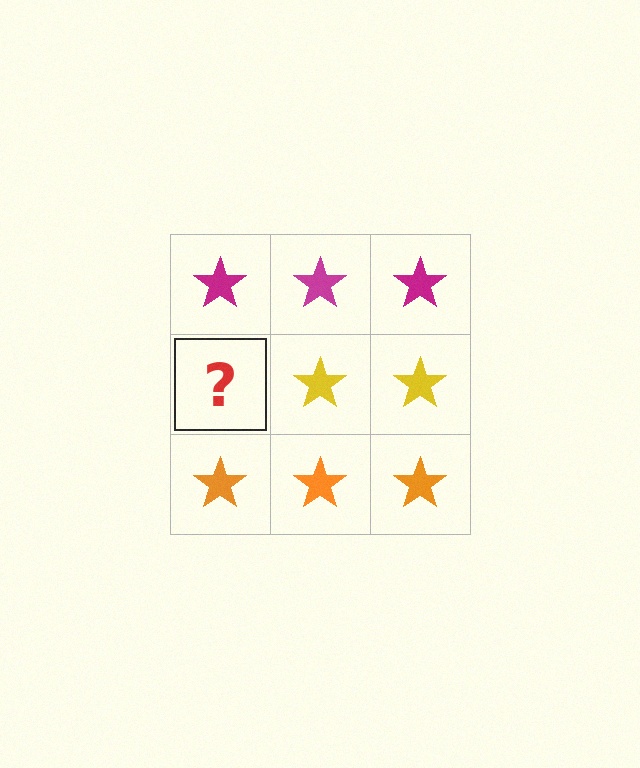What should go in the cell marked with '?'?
The missing cell should contain a yellow star.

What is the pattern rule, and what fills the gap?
The rule is that each row has a consistent color. The gap should be filled with a yellow star.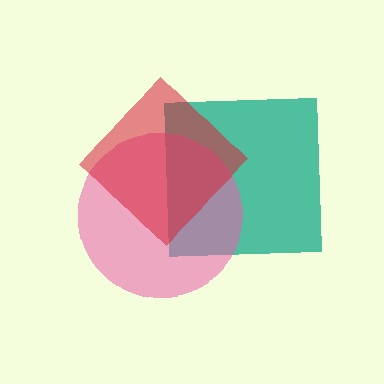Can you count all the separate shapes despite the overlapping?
Yes, there are 3 separate shapes.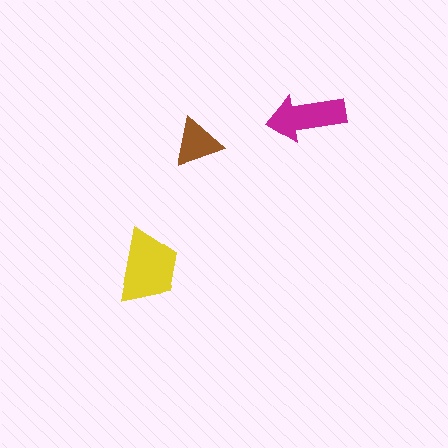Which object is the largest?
The yellow trapezoid.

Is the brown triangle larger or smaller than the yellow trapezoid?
Smaller.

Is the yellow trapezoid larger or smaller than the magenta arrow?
Larger.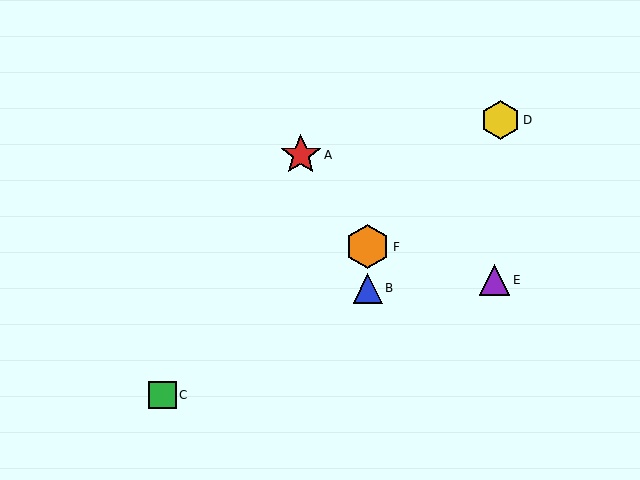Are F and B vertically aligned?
Yes, both are at x≈368.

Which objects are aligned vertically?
Objects B, F are aligned vertically.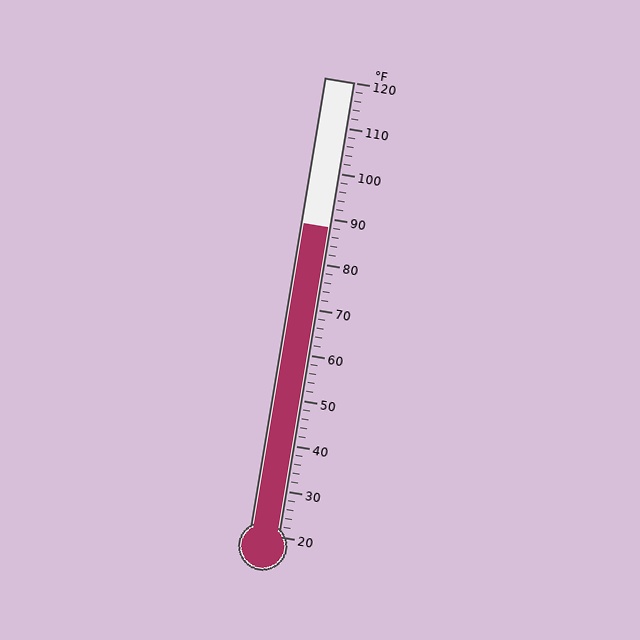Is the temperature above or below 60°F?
The temperature is above 60°F.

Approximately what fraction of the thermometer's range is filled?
The thermometer is filled to approximately 70% of its range.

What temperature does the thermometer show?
The thermometer shows approximately 88°F.